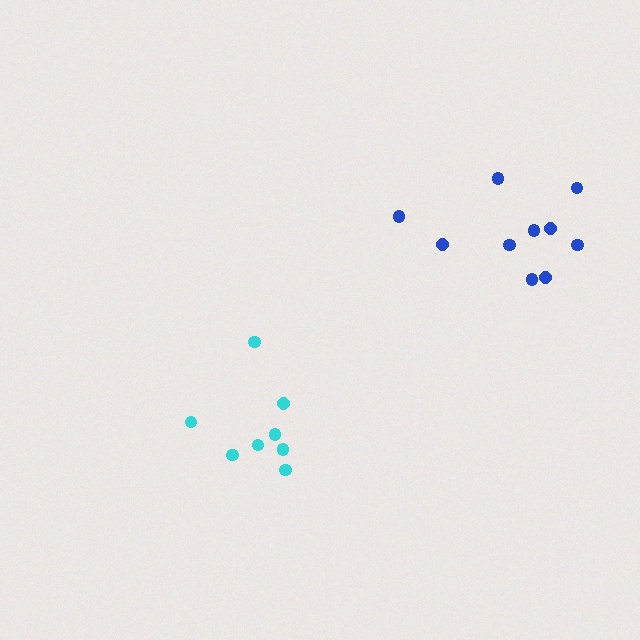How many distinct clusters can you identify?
There are 2 distinct clusters.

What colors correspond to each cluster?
The clusters are colored: blue, cyan.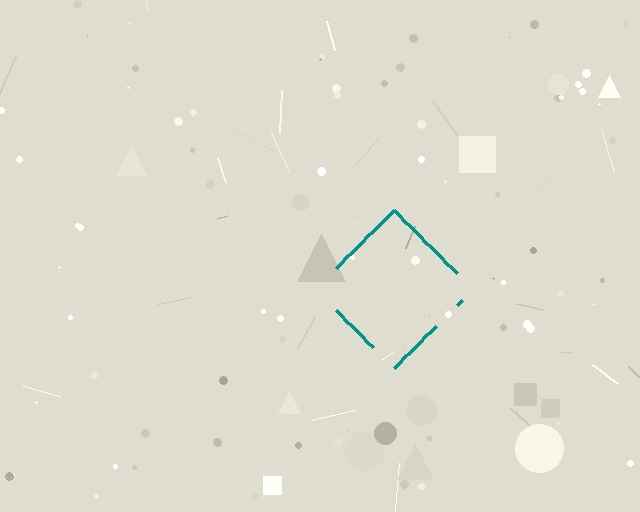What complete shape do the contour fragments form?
The contour fragments form a diamond.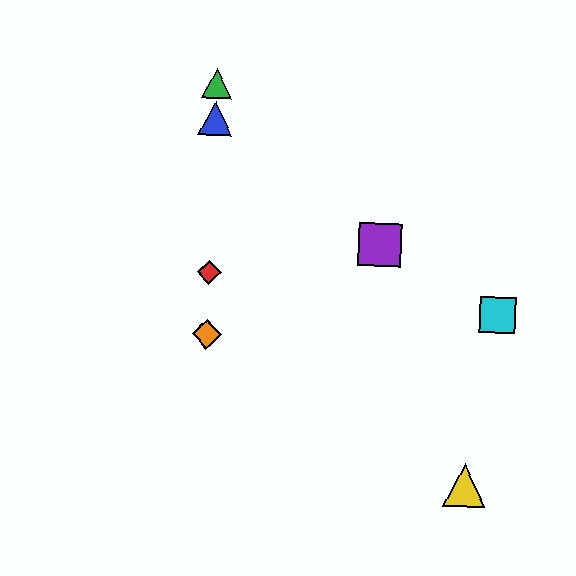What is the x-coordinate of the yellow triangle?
The yellow triangle is at x≈465.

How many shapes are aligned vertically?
4 shapes (the red diamond, the blue triangle, the green triangle, the orange diamond) are aligned vertically.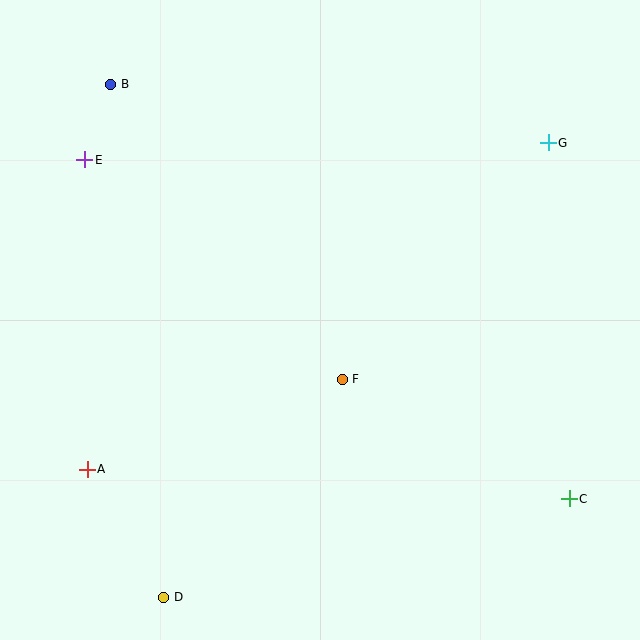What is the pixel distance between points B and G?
The distance between B and G is 441 pixels.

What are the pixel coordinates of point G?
Point G is at (548, 143).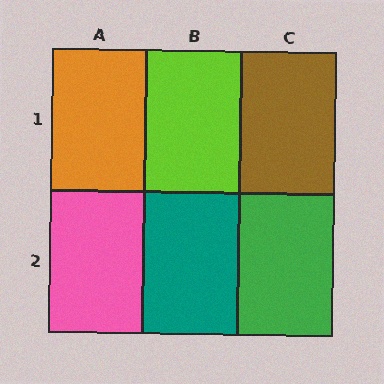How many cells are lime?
1 cell is lime.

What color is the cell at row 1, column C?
Brown.